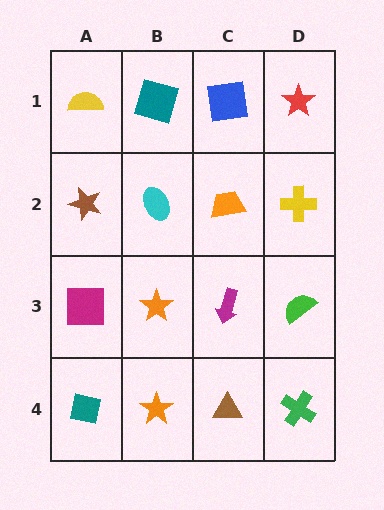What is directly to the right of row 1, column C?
A red star.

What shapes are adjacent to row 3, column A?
A brown star (row 2, column A), a teal square (row 4, column A), an orange star (row 3, column B).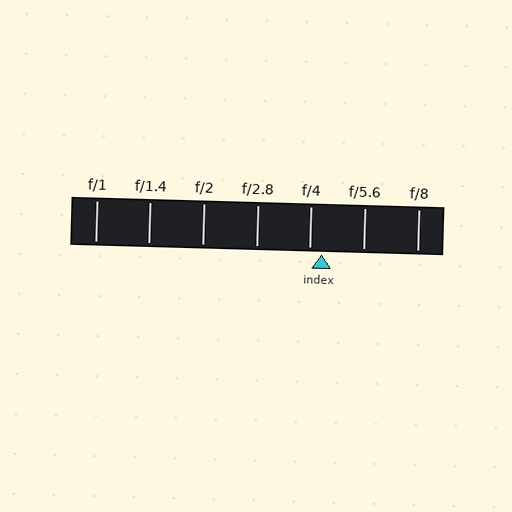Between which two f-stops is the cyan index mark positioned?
The index mark is between f/4 and f/5.6.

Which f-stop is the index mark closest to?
The index mark is closest to f/4.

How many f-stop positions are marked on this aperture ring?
There are 7 f-stop positions marked.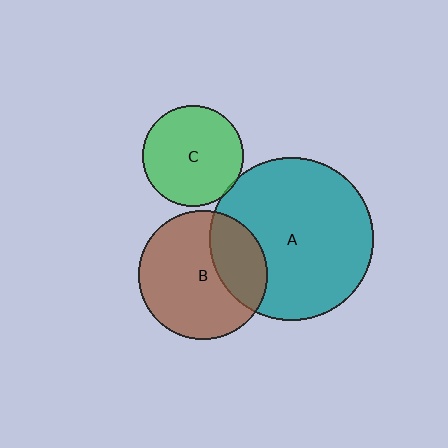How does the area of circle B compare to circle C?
Approximately 1.6 times.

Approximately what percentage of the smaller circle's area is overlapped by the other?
Approximately 5%.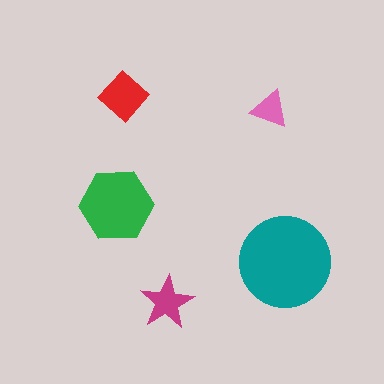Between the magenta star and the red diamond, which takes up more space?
The red diamond.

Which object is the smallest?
The pink triangle.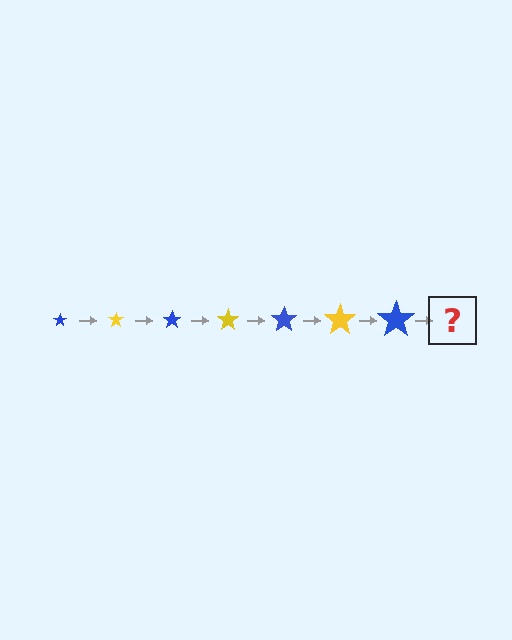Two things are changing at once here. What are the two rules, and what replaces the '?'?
The two rules are that the star grows larger each step and the color cycles through blue and yellow. The '?' should be a yellow star, larger than the previous one.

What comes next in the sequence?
The next element should be a yellow star, larger than the previous one.